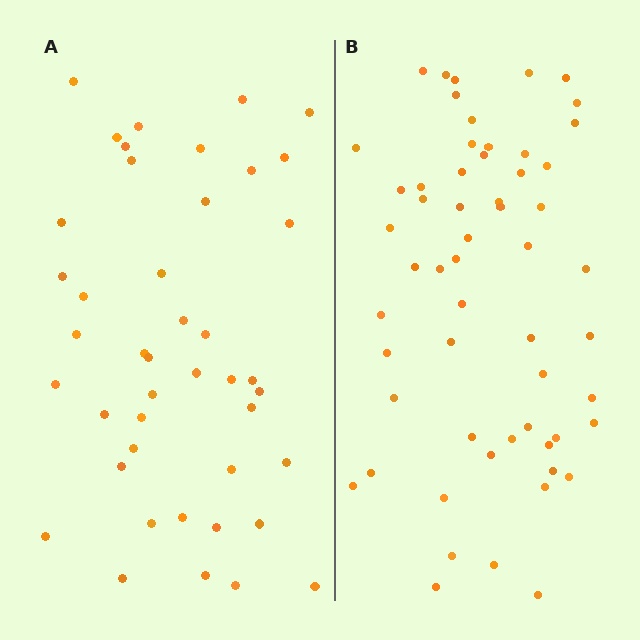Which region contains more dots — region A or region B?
Region B (the right region) has more dots.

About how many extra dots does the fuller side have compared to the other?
Region B has approximately 15 more dots than region A.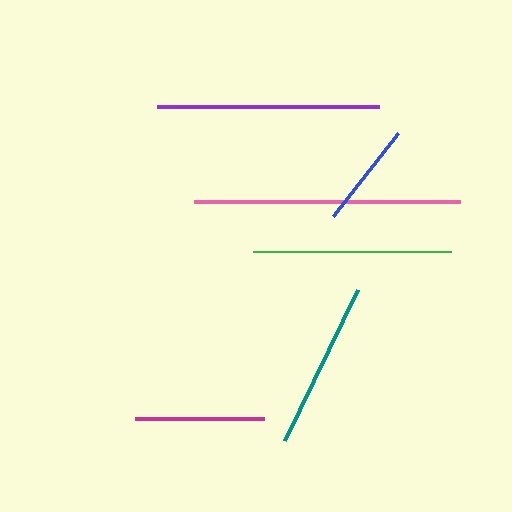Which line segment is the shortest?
The blue line is the shortest at approximately 105 pixels.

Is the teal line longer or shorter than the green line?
The green line is longer than the teal line.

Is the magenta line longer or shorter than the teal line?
The teal line is longer than the magenta line.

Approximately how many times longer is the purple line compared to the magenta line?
The purple line is approximately 1.7 times the length of the magenta line.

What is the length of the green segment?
The green segment is approximately 198 pixels long.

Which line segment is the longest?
The pink line is the longest at approximately 266 pixels.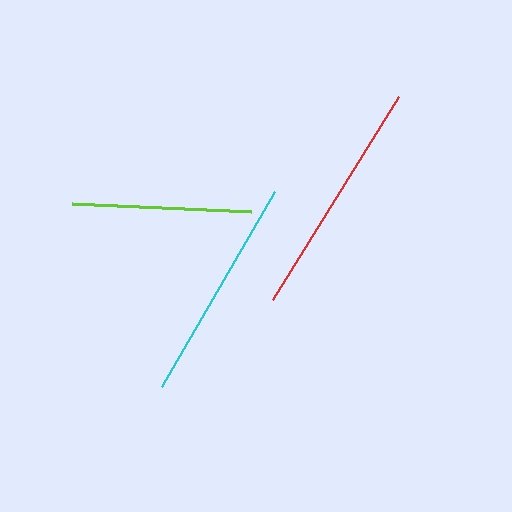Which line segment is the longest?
The red line is the longest at approximately 239 pixels.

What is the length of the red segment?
The red segment is approximately 239 pixels long.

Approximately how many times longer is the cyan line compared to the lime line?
The cyan line is approximately 1.3 times the length of the lime line.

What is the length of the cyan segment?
The cyan segment is approximately 227 pixels long.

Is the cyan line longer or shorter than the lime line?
The cyan line is longer than the lime line.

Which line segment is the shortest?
The lime line is the shortest at approximately 179 pixels.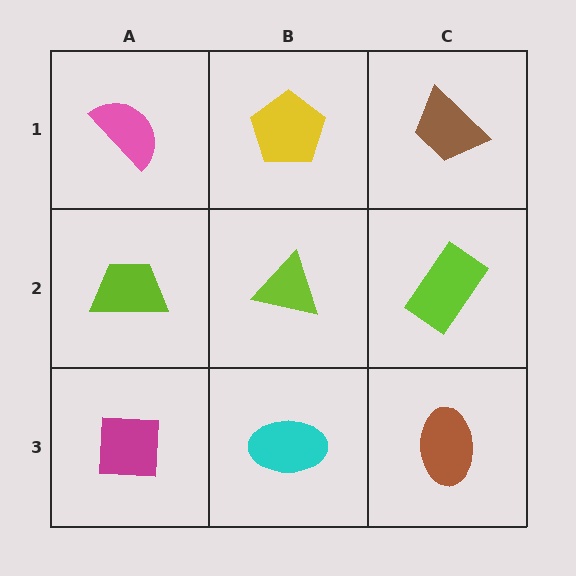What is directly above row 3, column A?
A lime trapezoid.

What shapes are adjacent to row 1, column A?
A lime trapezoid (row 2, column A), a yellow pentagon (row 1, column B).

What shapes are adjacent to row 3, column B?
A lime triangle (row 2, column B), a magenta square (row 3, column A), a brown ellipse (row 3, column C).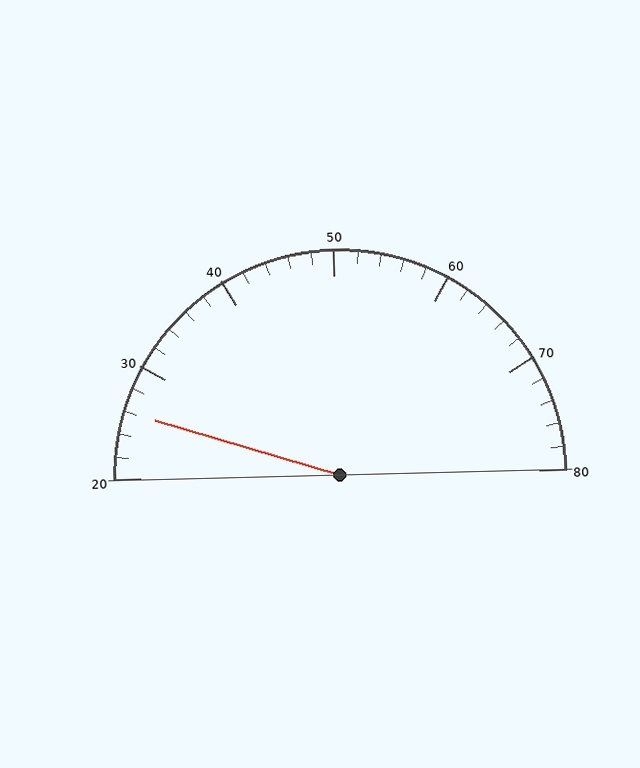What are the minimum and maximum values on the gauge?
The gauge ranges from 20 to 80.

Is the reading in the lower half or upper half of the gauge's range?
The reading is in the lower half of the range (20 to 80).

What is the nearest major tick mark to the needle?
The nearest major tick mark is 30.